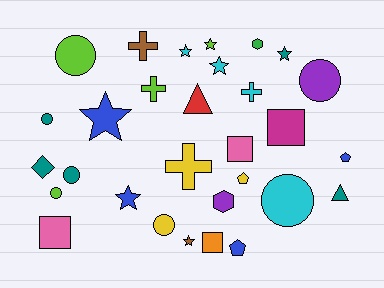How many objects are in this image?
There are 30 objects.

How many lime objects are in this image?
There are 4 lime objects.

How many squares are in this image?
There are 4 squares.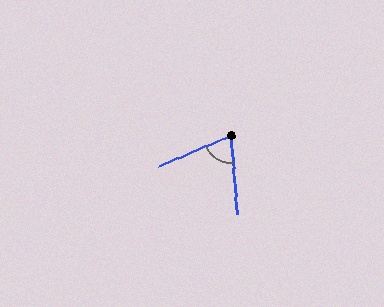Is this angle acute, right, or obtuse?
It is acute.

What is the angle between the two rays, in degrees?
Approximately 71 degrees.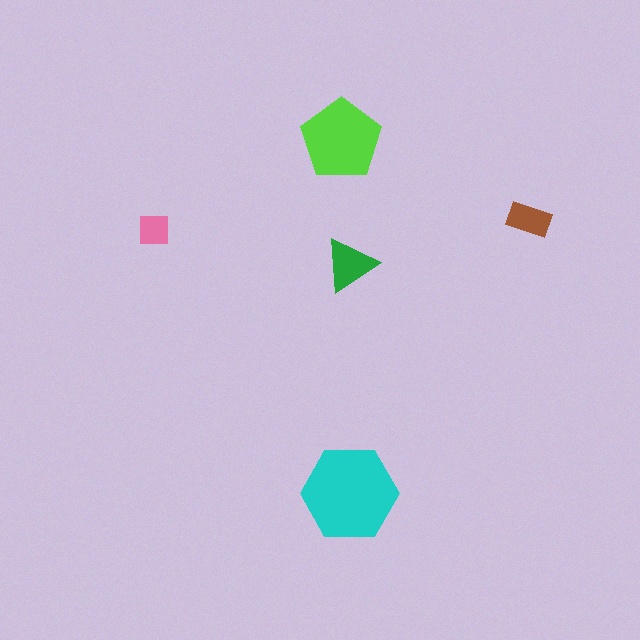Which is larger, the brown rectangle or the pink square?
The brown rectangle.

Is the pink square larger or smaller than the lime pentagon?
Smaller.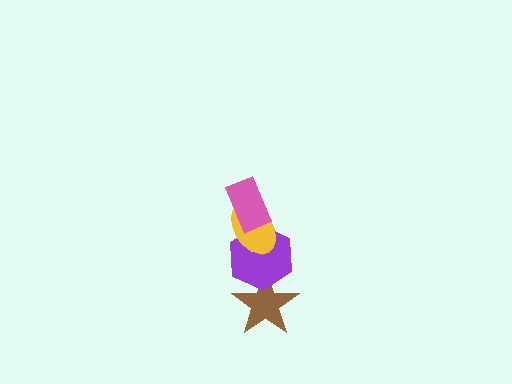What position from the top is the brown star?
The brown star is 4th from the top.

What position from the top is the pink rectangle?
The pink rectangle is 1st from the top.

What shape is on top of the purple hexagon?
The yellow ellipse is on top of the purple hexagon.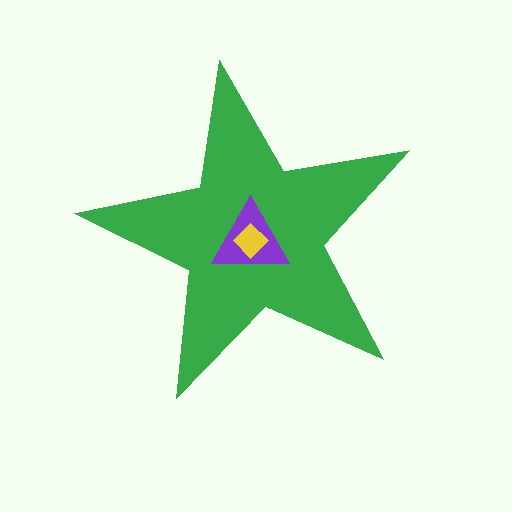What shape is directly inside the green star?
The purple triangle.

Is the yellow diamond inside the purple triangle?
Yes.